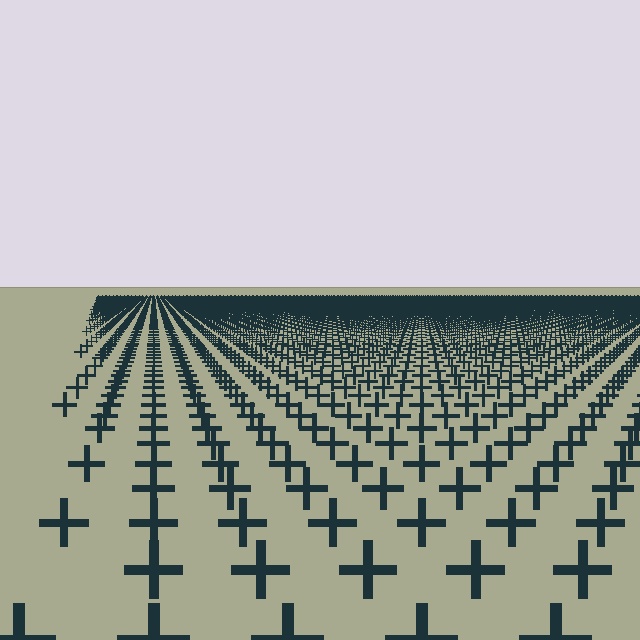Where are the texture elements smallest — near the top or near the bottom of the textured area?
Near the top.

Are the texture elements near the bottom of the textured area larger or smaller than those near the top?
Larger. Near the bottom, elements are closer to the viewer and appear at a bigger on-screen size.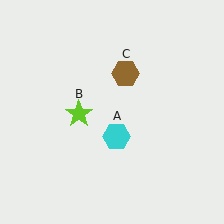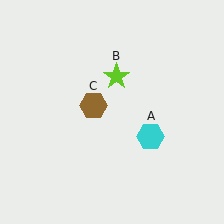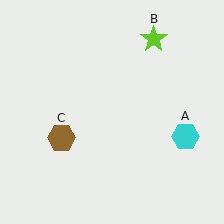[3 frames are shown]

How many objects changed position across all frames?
3 objects changed position: cyan hexagon (object A), lime star (object B), brown hexagon (object C).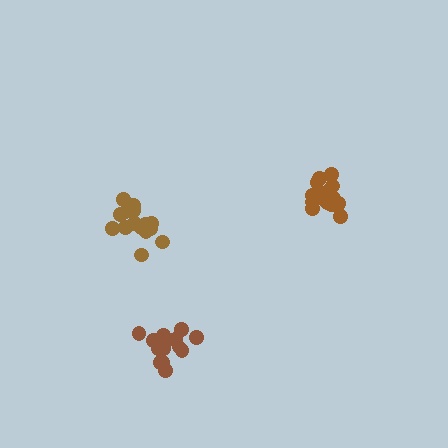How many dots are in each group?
Group 1: 15 dots, Group 2: 18 dots, Group 3: 16 dots (49 total).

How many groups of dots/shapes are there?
There are 3 groups.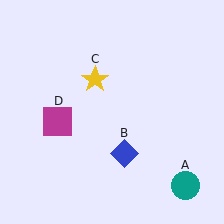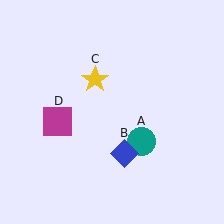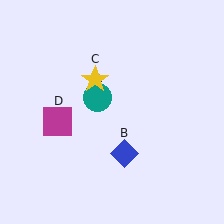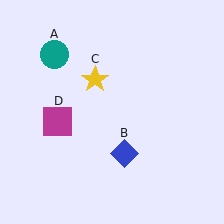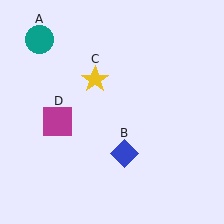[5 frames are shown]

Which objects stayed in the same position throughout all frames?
Blue diamond (object B) and yellow star (object C) and magenta square (object D) remained stationary.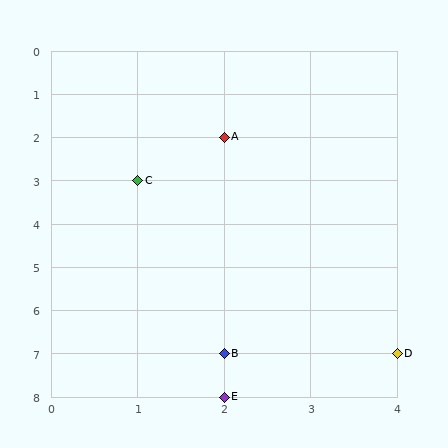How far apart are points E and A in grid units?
Points E and A are 6 rows apart.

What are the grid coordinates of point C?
Point C is at grid coordinates (1, 3).